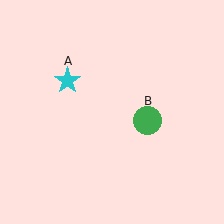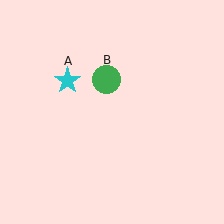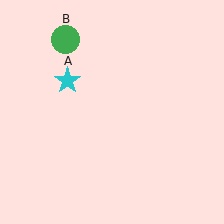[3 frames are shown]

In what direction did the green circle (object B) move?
The green circle (object B) moved up and to the left.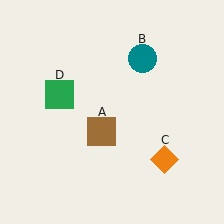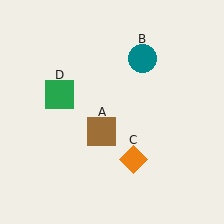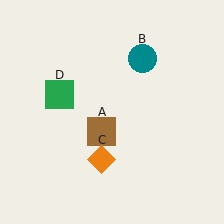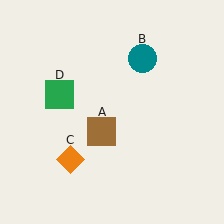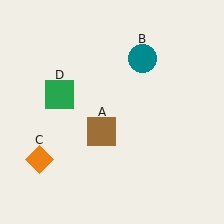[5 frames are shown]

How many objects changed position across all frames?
1 object changed position: orange diamond (object C).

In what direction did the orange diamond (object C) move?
The orange diamond (object C) moved left.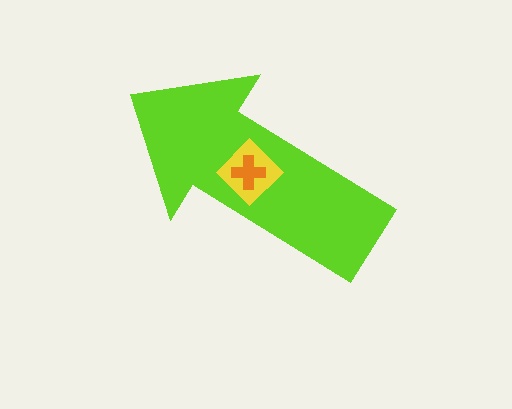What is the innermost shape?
The orange cross.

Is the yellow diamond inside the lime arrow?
Yes.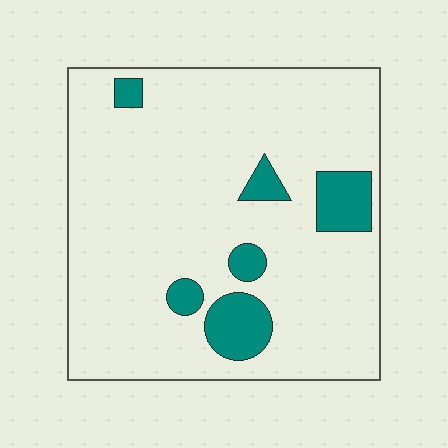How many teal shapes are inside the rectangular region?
6.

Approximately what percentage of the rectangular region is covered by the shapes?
Approximately 10%.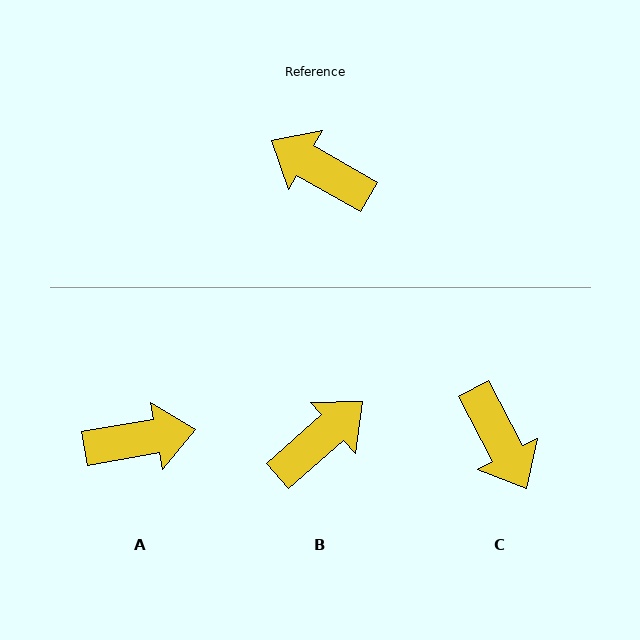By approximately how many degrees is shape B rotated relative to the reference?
Approximately 109 degrees clockwise.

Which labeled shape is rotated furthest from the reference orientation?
C, about 148 degrees away.